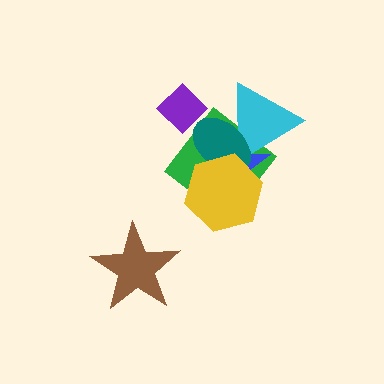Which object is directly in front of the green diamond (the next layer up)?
The blue star is directly in front of the green diamond.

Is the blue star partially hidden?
Yes, it is partially covered by another shape.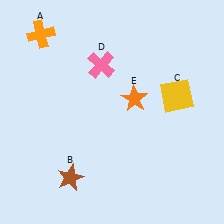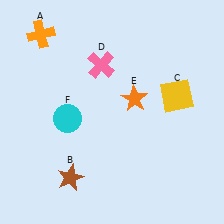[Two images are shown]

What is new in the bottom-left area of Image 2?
A cyan circle (F) was added in the bottom-left area of Image 2.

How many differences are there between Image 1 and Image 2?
There is 1 difference between the two images.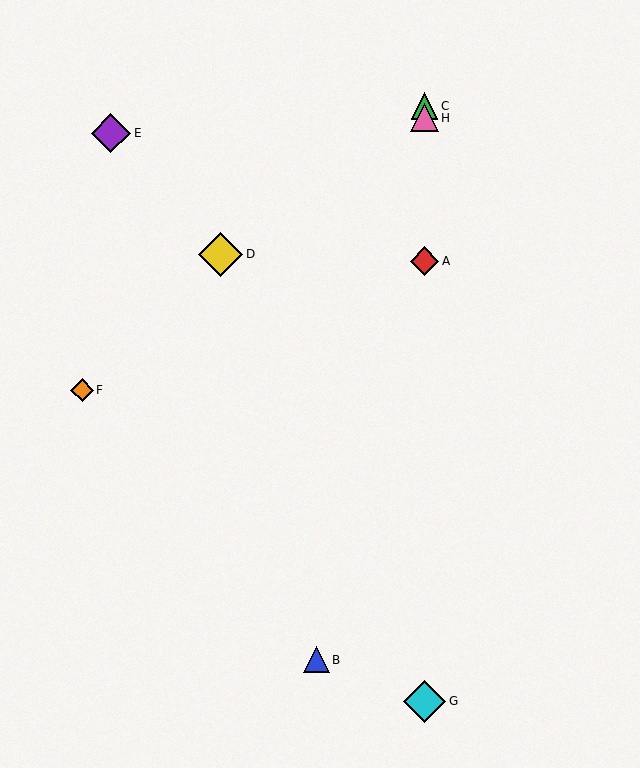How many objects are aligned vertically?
4 objects (A, C, G, H) are aligned vertically.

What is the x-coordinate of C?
Object C is at x≈424.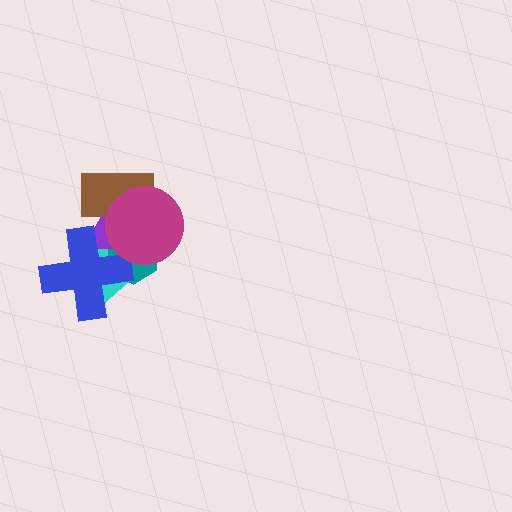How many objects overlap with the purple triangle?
5 objects overlap with the purple triangle.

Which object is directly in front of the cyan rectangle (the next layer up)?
The teal hexagon is directly in front of the cyan rectangle.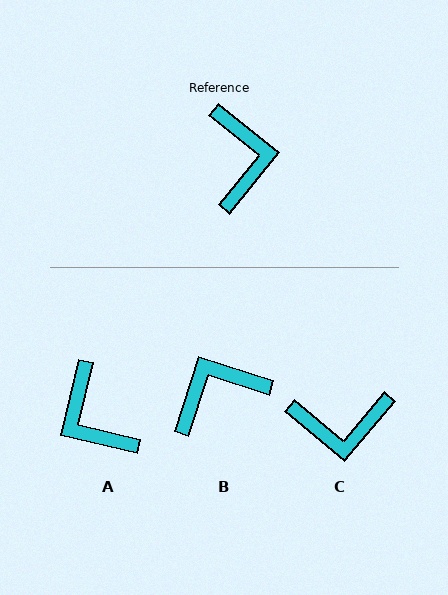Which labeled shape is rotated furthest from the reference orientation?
A, about 154 degrees away.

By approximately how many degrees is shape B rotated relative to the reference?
Approximately 111 degrees counter-clockwise.